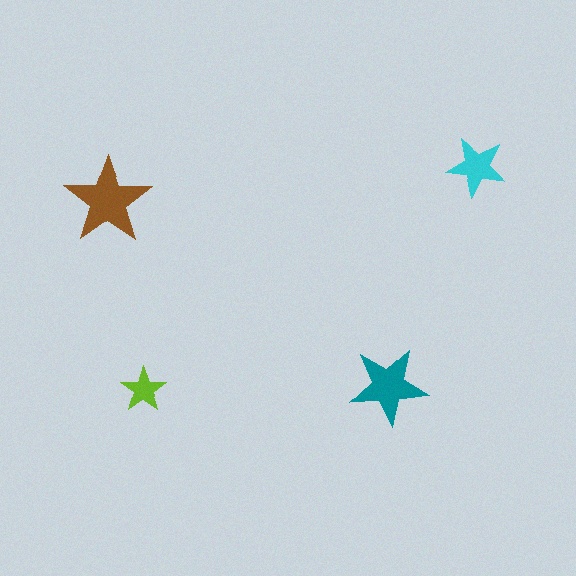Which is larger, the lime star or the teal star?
The teal one.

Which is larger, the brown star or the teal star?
The brown one.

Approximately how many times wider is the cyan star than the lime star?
About 1.5 times wider.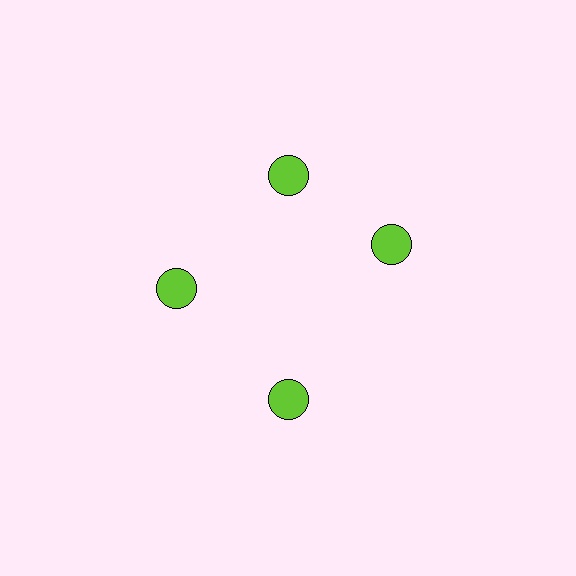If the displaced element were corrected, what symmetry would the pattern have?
It would have 4-fold rotational symmetry — the pattern would map onto itself every 90 degrees.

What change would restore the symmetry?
The symmetry would be restored by rotating it back into even spacing with its neighbors so that all 4 circles sit at equal angles and equal distance from the center.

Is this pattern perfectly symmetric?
No. The 4 lime circles are arranged in a ring, but one element near the 3 o'clock position is rotated out of alignment along the ring, breaking the 4-fold rotational symmetry.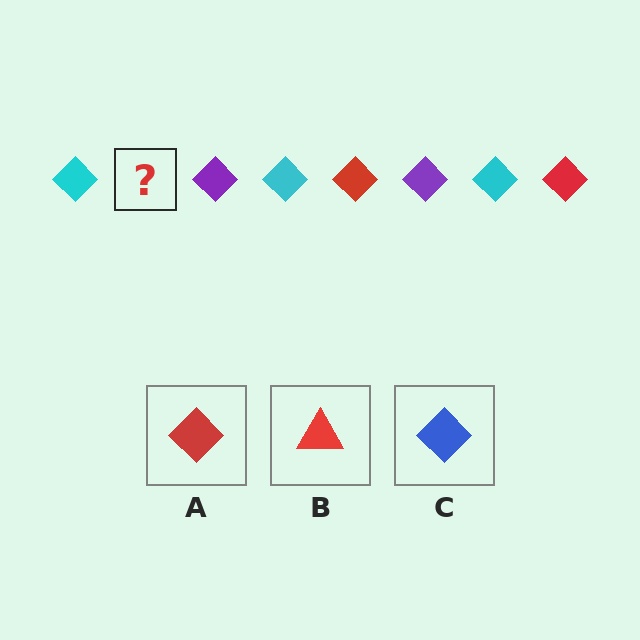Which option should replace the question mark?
Option A.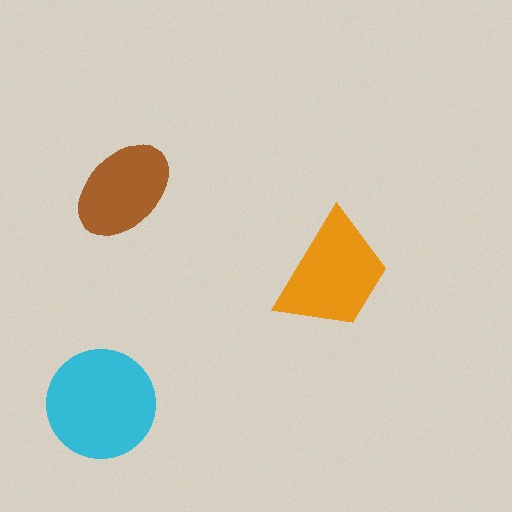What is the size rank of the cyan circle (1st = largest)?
1st.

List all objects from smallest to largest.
The brown ellipse, the orange trapezoid, the cyan circle.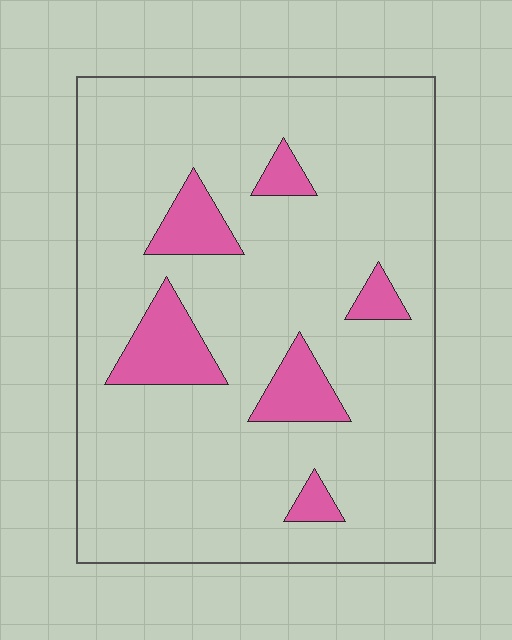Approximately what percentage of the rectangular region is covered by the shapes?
Approximately 15%.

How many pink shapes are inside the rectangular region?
6.